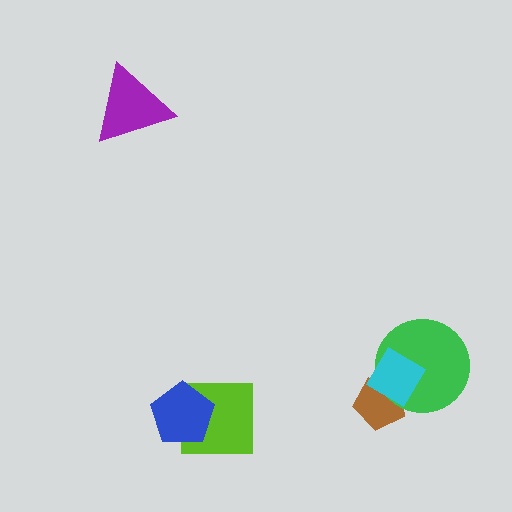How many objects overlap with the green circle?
2 objects overlap with the green circle.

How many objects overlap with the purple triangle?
0 objects overlap with the purple triangle.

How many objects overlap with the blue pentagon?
1 object overlaps with the blue pentagon.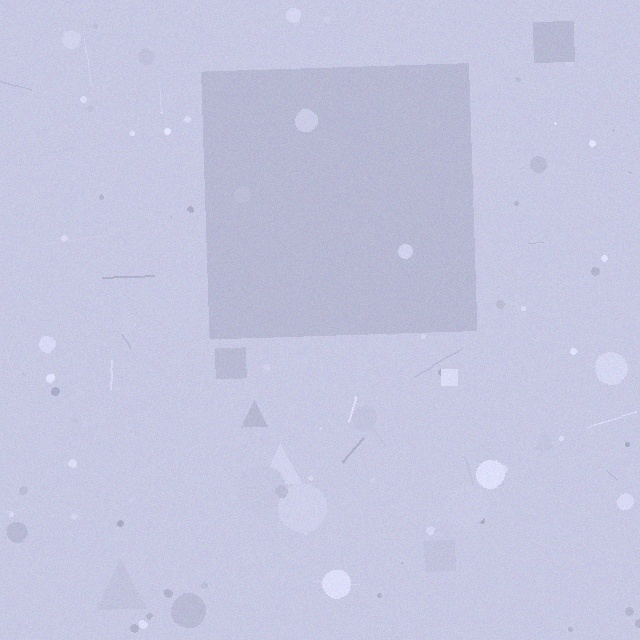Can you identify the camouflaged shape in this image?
The camouflaged shape is a square.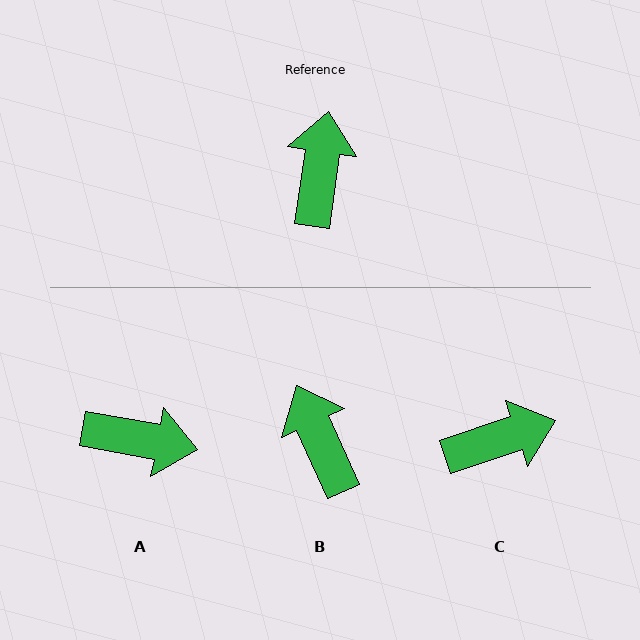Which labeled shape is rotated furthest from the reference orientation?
A, about 92 degrees away.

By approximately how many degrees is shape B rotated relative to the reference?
Approximately 32 degrees counter-clockwise.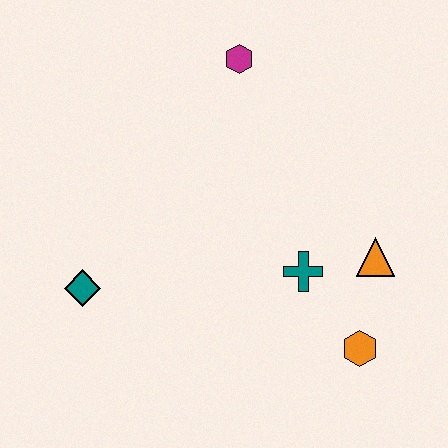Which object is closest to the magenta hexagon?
The teal cross is closest to the magenta hexagon.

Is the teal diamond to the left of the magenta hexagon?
Yes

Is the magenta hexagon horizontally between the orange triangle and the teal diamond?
Yes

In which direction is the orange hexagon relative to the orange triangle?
The orange hexagon is below the orange triangle.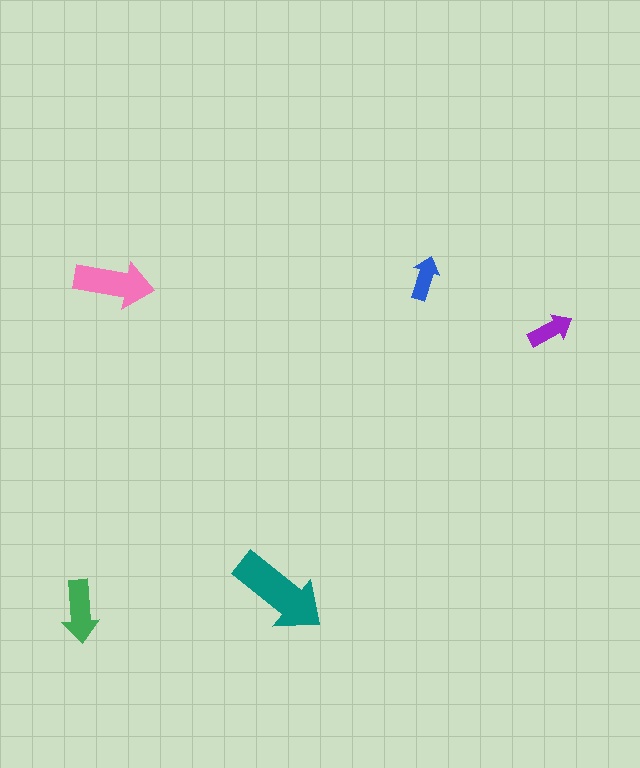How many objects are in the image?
There are 5 objects in the image.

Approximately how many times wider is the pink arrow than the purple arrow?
About 1.5 times wider.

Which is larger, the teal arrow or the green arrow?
The teal one.